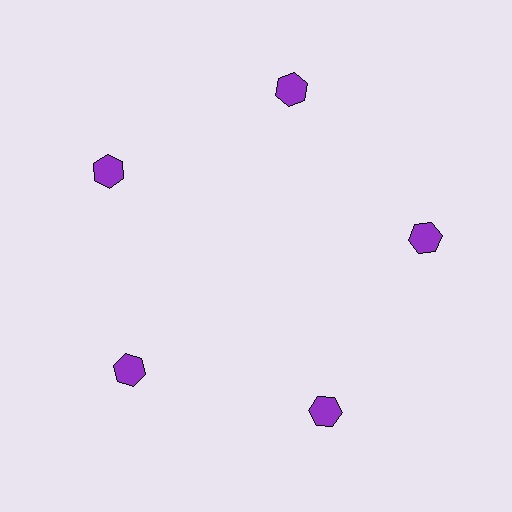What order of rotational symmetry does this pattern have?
This pattern has 5-fold rotational symmetry.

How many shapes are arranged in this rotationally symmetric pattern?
There are 5 shapes, arranged in 5 groups of 1.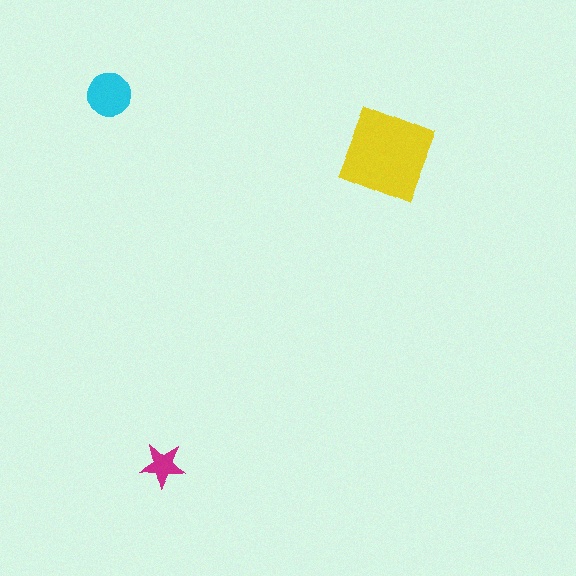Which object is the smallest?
The magenta star.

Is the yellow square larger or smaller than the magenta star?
Larger.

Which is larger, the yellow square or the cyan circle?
The yellow square.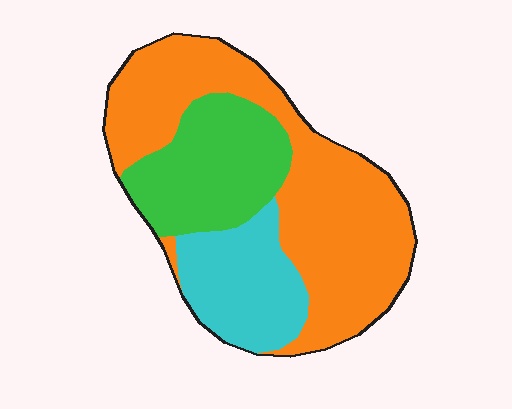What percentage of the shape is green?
Green takes up between a quarter and a half of the shape.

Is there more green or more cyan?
Green.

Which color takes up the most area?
Orange, at roughly 55%.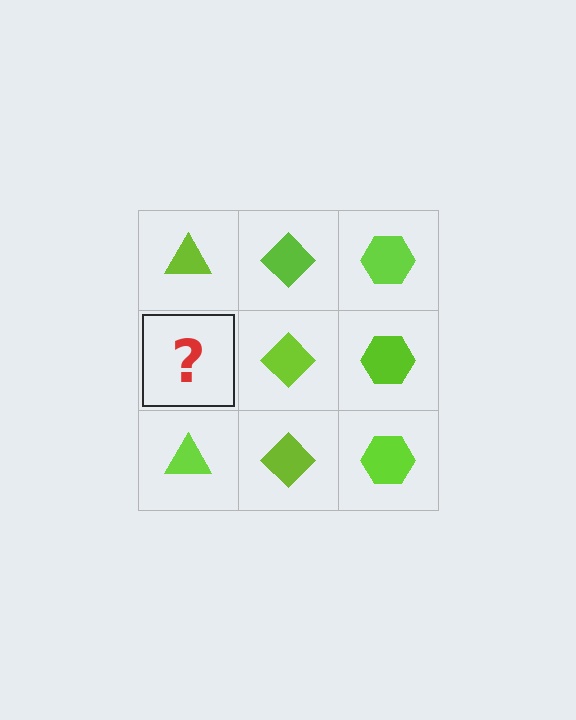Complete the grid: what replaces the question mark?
The question mark should be replaced with a lime triangle.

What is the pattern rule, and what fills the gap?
The rule is that each column has a consistent shape. The gap should be filled with a lime triangle.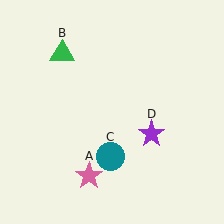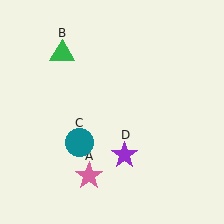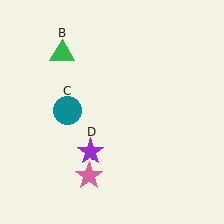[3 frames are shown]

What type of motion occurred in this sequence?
The teal circle (object C), purple star (object D) rotated clockwise around the center of the scene.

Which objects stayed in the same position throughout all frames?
Pink star (object A) and green triangle (object B) remained stationary.